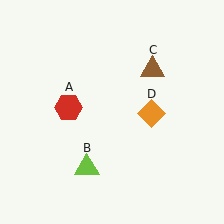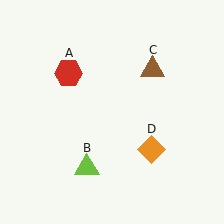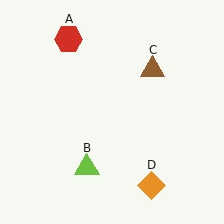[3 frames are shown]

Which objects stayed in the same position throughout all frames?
Lime triangle (object B) and brown triangle (object C) remained stationary.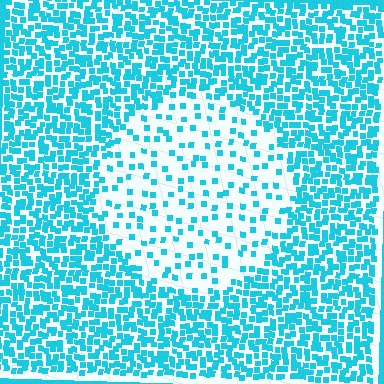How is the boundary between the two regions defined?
The boundary is defined by a change in element density (approximately 3.2x ratio). All elements are the same color, size, and shape.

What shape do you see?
I see a circle.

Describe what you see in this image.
The image contains small cyan elements arranged at two different densities. A circle-shaped region is visible where the elements are less densely packed than the surrounding area.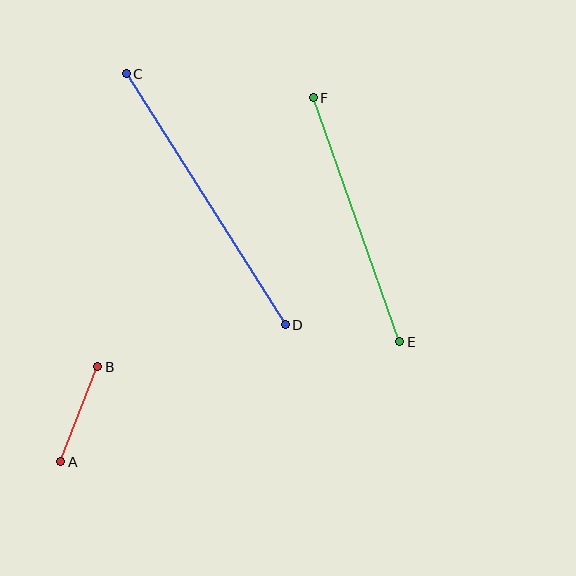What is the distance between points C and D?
The distance is approximately 297 pixels.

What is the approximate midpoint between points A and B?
The midpoint is at approximately (79, 414) pixels.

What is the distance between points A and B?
The distance is approximately 102 pixels.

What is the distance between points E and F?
The distance is approximately 259 pixels.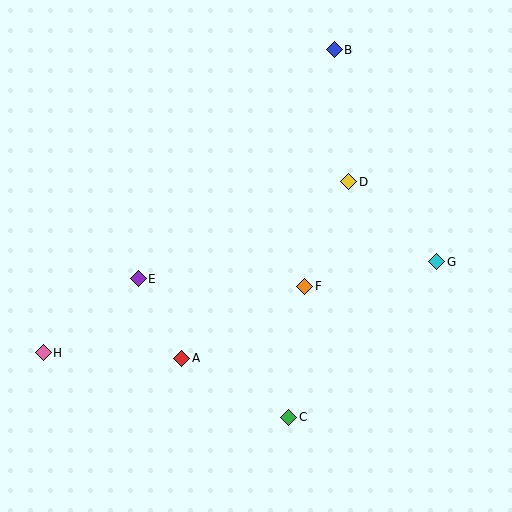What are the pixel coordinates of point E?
Point E is at (138, 279).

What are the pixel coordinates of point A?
Point A is at (182, 358).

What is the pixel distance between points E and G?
The distance between E and G is 299 pixels.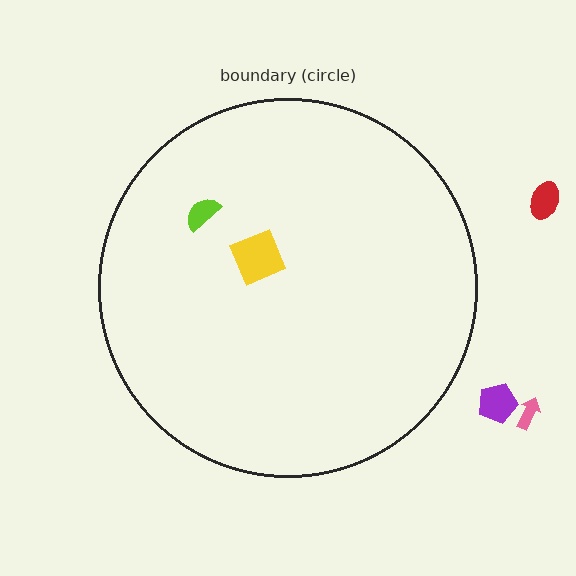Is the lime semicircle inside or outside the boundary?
Inside.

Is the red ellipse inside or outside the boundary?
Outside.